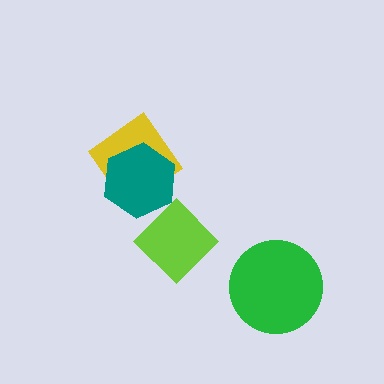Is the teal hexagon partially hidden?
No, no other shape covers it.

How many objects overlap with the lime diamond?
1 object overlaps with the lime diamond.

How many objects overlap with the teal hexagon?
2 objects overlap with the teal hexagon.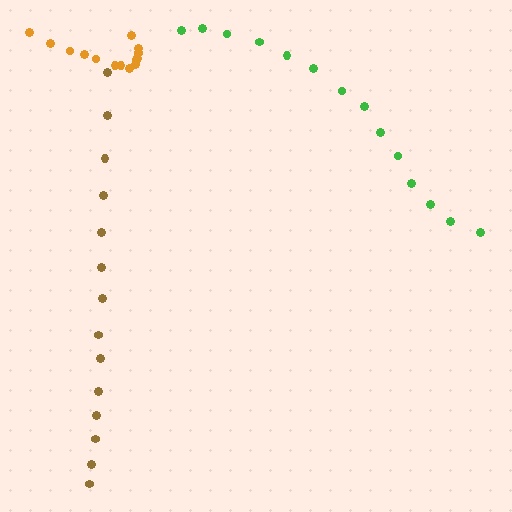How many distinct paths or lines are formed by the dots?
There are 3 distinct paths.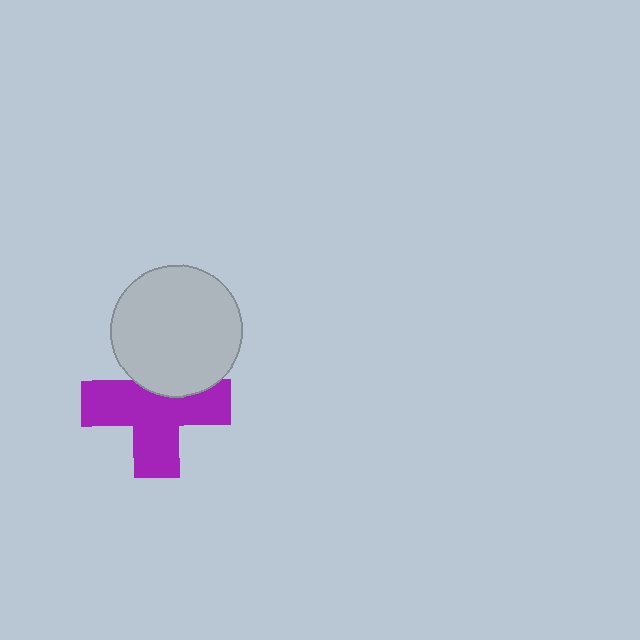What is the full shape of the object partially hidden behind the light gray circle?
The partially hidden object is a purple cross.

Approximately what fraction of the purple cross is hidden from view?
Roughly 30% of the purple cross is hidden behind the light gray circle.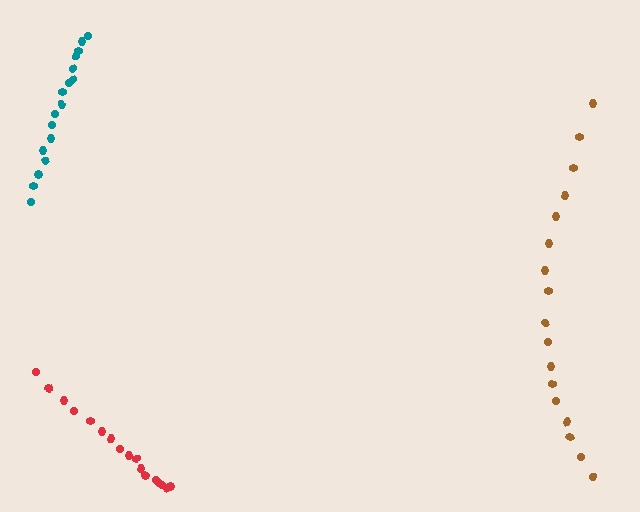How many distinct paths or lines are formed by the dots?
There are 3 distinct paths.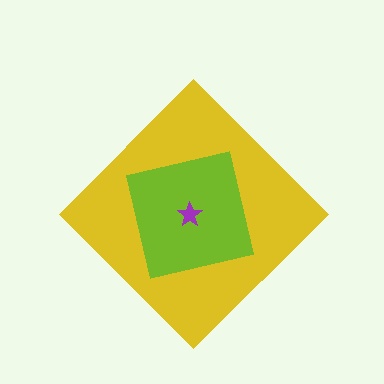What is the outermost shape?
The yellow diamond.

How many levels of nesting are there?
3.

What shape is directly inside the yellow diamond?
The lime square.